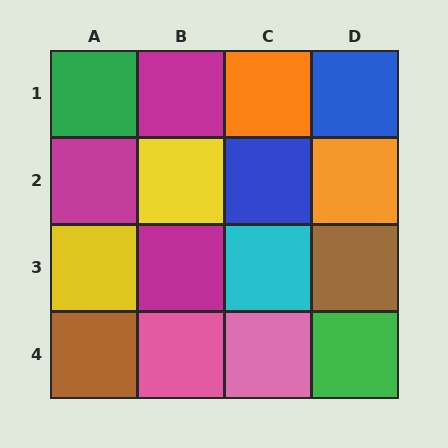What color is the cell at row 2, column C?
Blue.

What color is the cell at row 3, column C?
Cyan.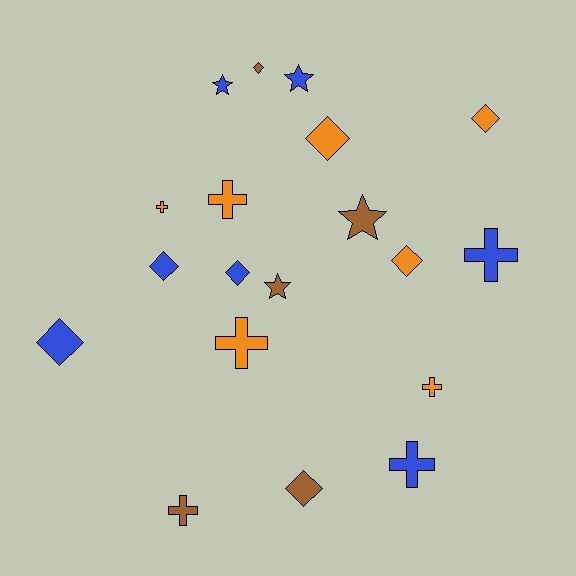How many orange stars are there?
There are no orange stars.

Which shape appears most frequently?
Diamond, with 8 objects.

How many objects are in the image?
There are 19 objects.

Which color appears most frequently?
Blue, with 7 objects.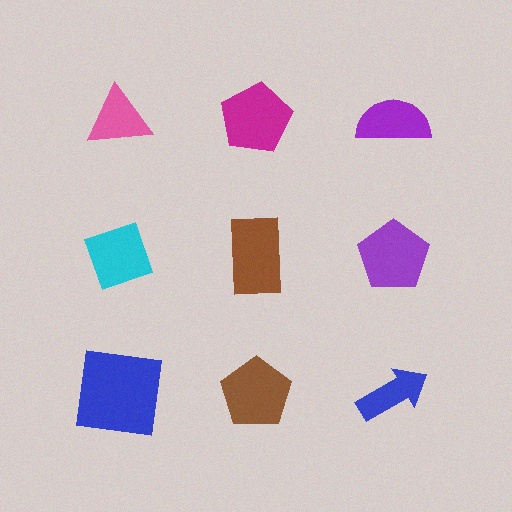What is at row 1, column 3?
A purple semicircle.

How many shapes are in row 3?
3 shapes.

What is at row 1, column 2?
A magenta pentagon.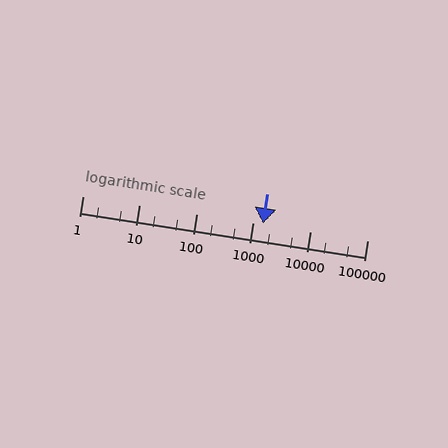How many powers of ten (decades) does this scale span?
The scale spans 5 decades, from 1 to 100000.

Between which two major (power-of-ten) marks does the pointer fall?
The pointer is between 1000 and 10000.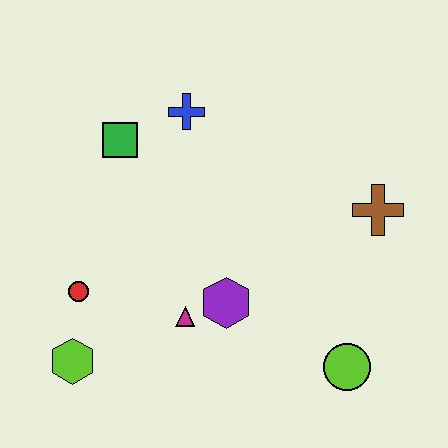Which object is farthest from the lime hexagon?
The brown cross is farthest from the lime hexagon.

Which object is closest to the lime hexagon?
The red circle is closest to the lime hexagon.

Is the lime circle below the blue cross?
Yes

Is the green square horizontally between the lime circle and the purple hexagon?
No